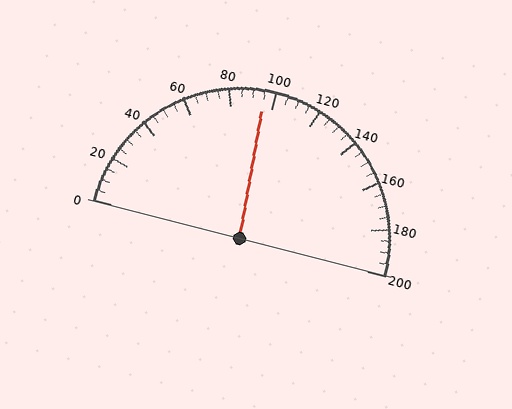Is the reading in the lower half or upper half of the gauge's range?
The reading is in the lower half of the range (0 to 200).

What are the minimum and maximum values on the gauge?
The gauge ranges from 0 to 200.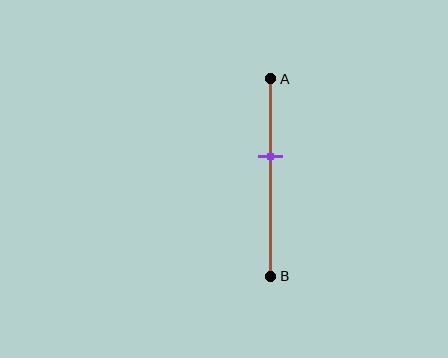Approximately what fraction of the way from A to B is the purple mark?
The purple mark is approximately 40% of the way from A to B.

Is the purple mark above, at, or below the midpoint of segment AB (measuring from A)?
The purple mark is above the midpoint of segment AB.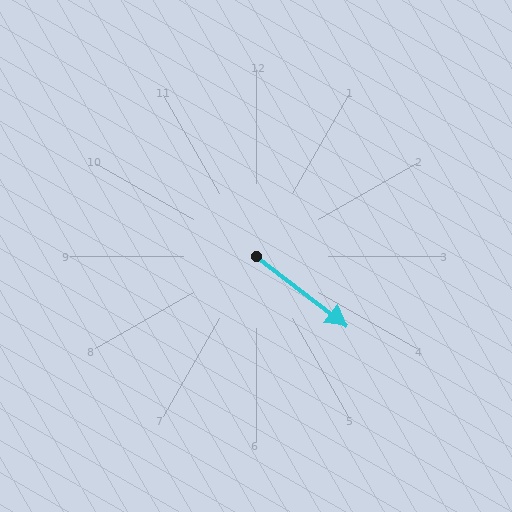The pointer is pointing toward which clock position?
Roughly 4 o'clock.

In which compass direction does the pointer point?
Southeast.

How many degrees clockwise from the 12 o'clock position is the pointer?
Approximately 128 degrees.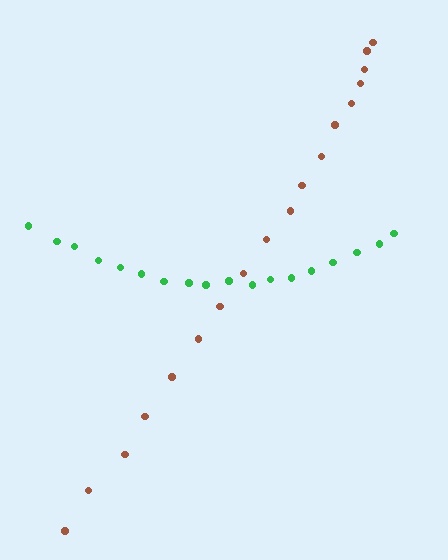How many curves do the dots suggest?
There are 2 distinct paths.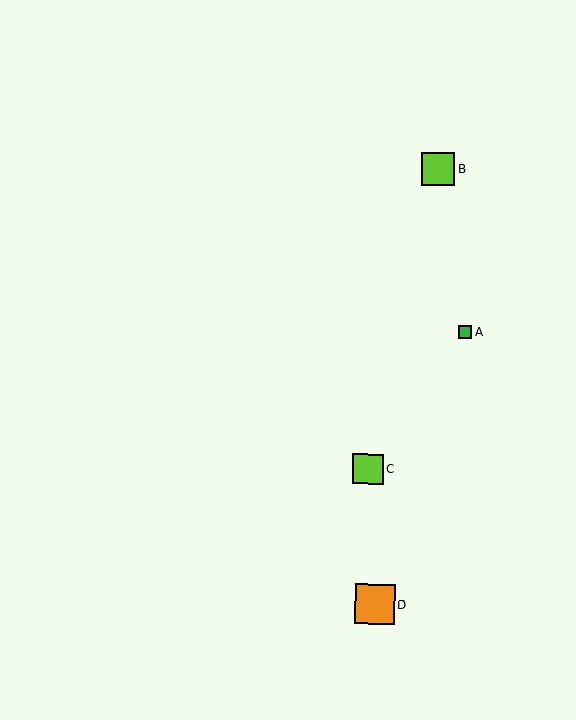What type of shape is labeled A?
Shape A is a green square.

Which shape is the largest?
The orange square (labeled D) is the largest.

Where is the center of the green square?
The center of the green square is at (465, 332).